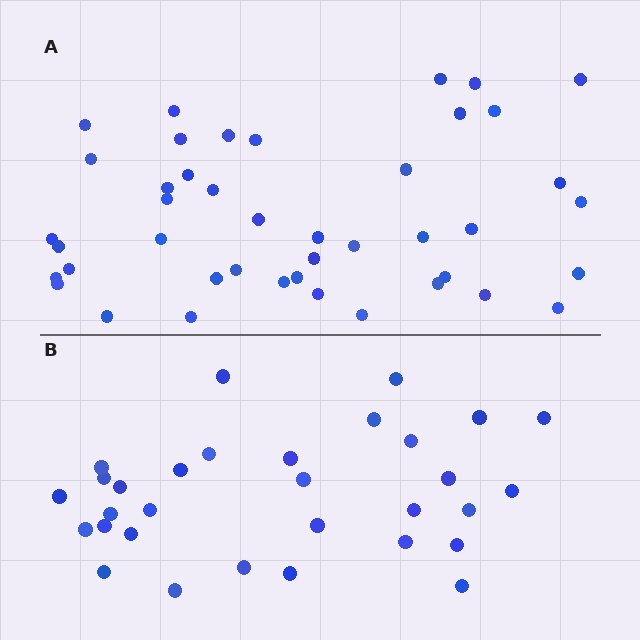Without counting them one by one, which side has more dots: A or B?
Region A (the top region) has more dots.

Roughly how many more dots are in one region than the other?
Region A has roughly 12 or so more dots than region B.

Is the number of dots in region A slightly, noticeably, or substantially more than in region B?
Region A has noticeably more, but not dramatically so. The ratio is roughly 1.4 to 1.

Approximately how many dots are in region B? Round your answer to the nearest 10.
About 30 dots. (The exact count is 31, which rounds to 30.)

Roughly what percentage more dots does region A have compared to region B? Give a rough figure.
About 40% more.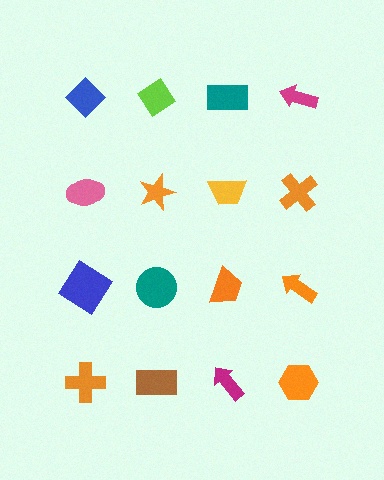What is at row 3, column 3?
An orange trapezoid.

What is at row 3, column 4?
An orange arrow.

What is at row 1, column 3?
A teal rectangle.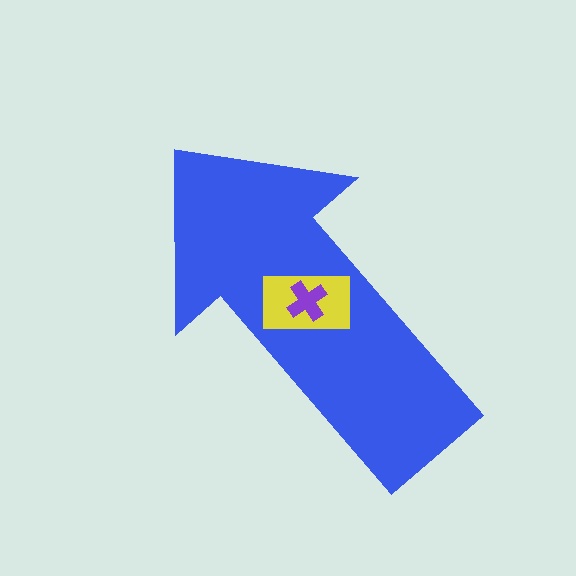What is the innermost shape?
The purple cross.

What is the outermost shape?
The blue arrow.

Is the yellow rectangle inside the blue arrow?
Yes.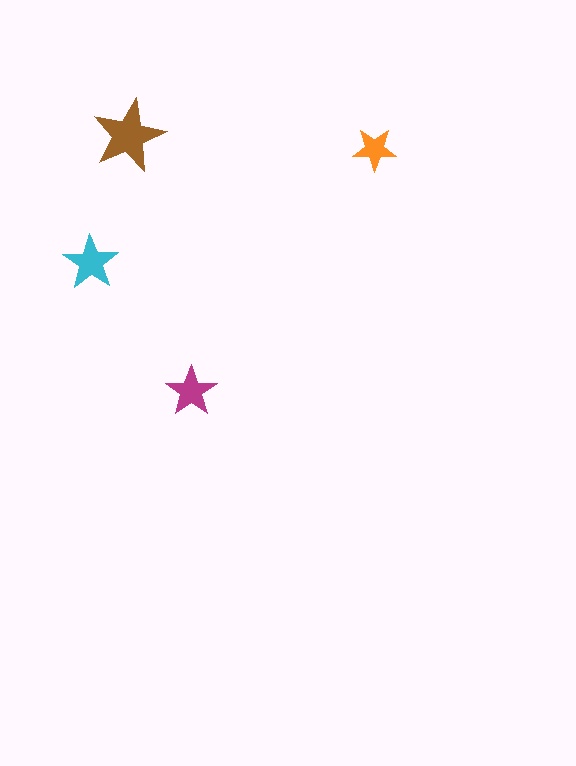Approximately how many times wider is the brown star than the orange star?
About 1.5 times wider.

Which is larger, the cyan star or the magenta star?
The cyan one.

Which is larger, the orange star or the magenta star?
The magenta one.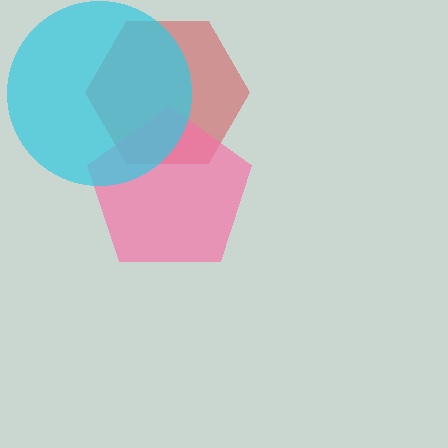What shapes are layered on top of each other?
The layered shapes are: a red hexagon, a pink pentagon, a cyan circle.